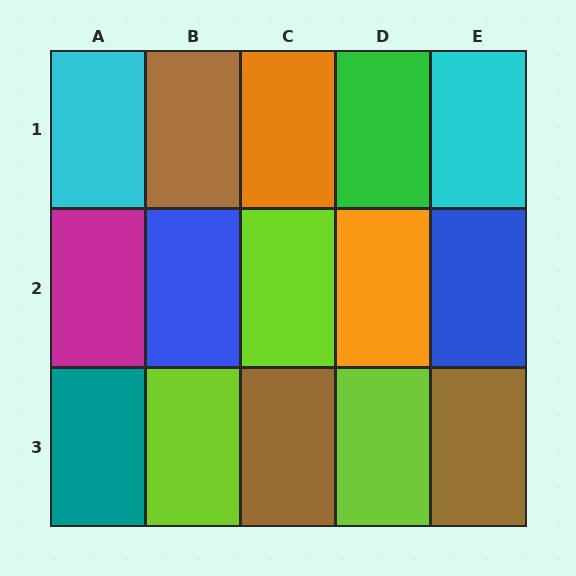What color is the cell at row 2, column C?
Lime.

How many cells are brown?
3 cells are brown.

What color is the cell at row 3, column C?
Brown.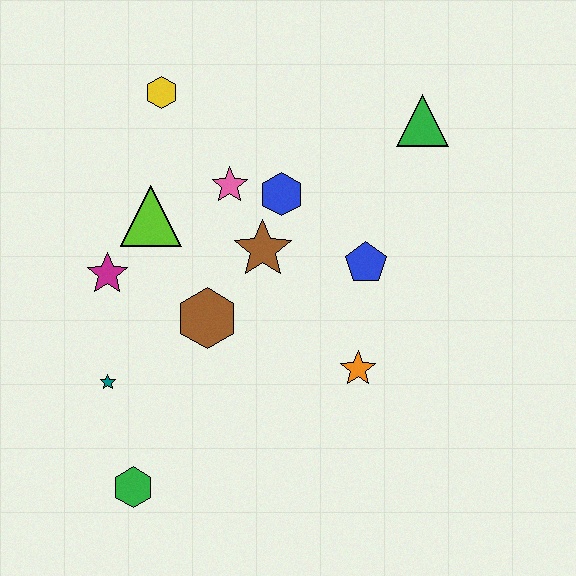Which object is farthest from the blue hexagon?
The green hexagon is farthest from the blue hexagon.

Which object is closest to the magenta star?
The lime triangle is closest to the magenta star.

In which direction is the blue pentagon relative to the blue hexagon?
The blue pentagon is to the right of the blue hexagon.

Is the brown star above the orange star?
Yes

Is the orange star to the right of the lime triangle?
Yes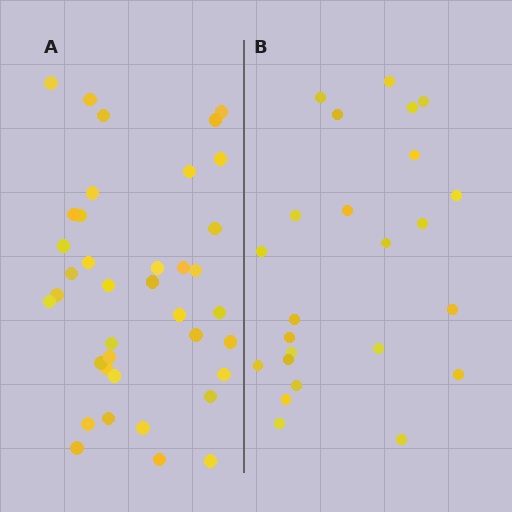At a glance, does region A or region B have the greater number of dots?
Region A (the left region) has more dots.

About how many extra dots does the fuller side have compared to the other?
Region A has approximately 15 more dots than region B.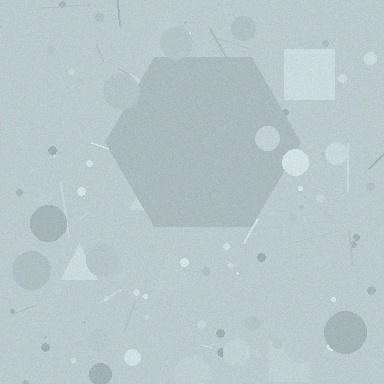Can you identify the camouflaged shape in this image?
The camouflaged shape is a hexagon.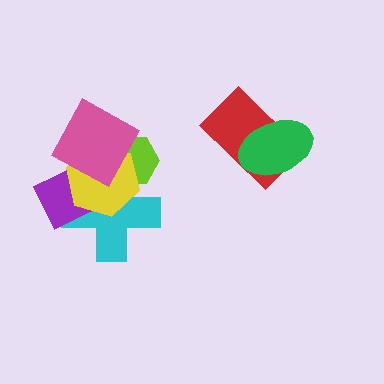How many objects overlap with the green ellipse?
1 object overlaps with the green ellipse.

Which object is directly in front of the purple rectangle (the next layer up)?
The yellow hexagon is directly in front of the purple rectangle.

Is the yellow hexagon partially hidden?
Yes, it is partially covered by another shape.